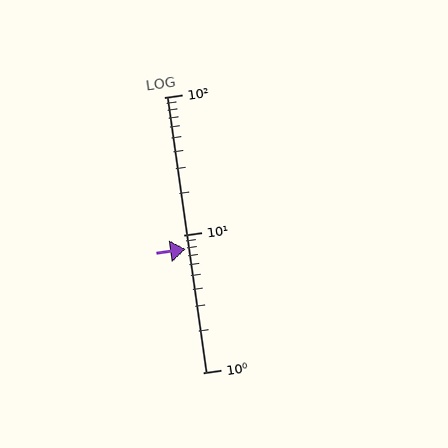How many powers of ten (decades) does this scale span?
The scale spans 2 decades, from 1 to 100.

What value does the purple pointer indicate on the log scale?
The pointer indicates approximately 7.8.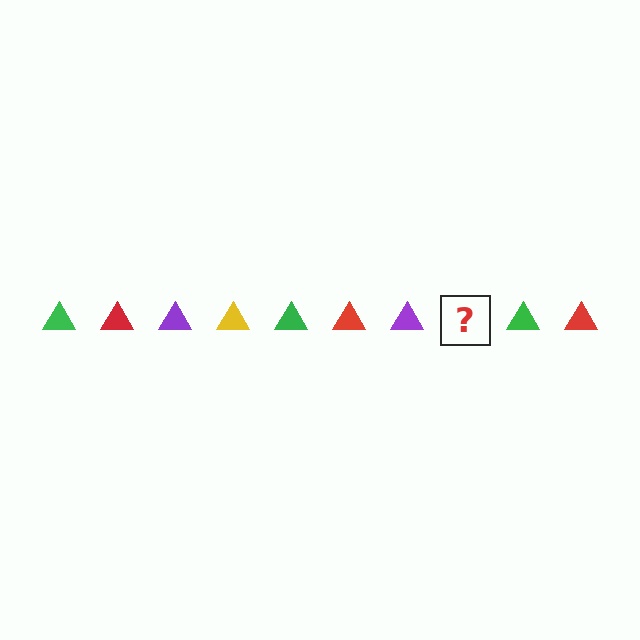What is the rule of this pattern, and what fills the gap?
The rule is that the pattern cycles through green, red, purple, yellow triangles. The gap should be filled with a yellow triangle.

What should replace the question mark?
The question mark should be replaced with a yellow triangle.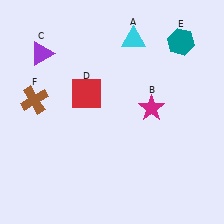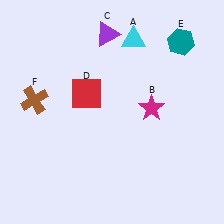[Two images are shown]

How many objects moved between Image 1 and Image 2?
1 object moved between the two images.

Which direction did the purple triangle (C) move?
The purple triangle (C) moved right.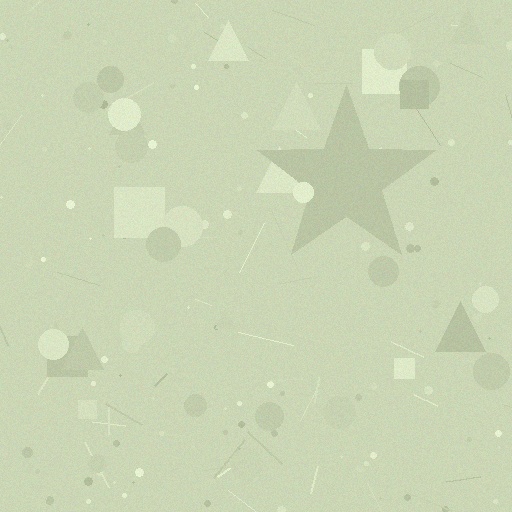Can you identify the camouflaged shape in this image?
The camouflaged shape is a star.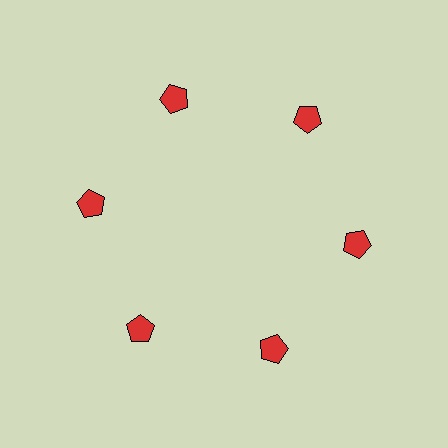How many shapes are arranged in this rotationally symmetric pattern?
There are 6 shapes, arranged in 6 groups of 1.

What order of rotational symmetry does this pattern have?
This pattern has 6-fold rotational symmetry.